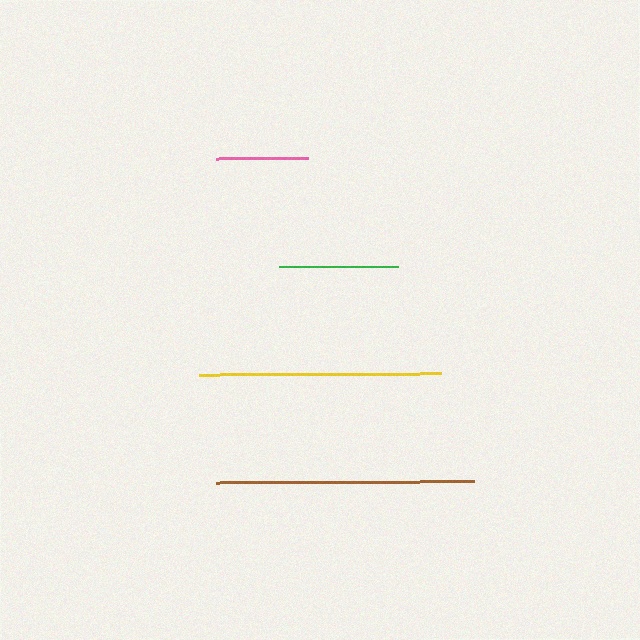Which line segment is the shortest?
The pink line is the shortest at approximately 92 pixels.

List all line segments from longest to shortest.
From longest to shortest: brown, yellow, green, pink.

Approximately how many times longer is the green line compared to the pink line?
The green line is approximately 1.3 times the length of the pink line.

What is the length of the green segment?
The green segment is approximately 118 pixels long.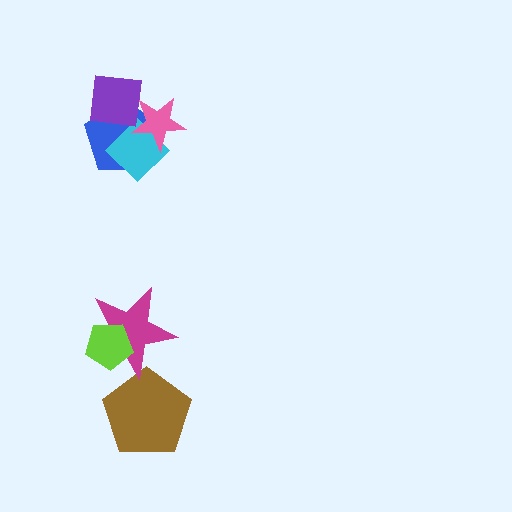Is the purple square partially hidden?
Yes, it is partially covered by another shape.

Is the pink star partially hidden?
No, no other shape covers it.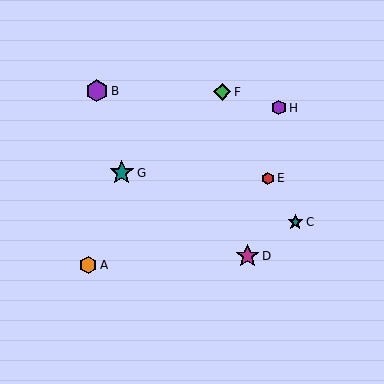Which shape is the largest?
The teal star (labeled G) is the largest.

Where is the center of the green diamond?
The center of the green diamond is at (222, 92).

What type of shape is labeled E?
Shape E is a red hexagon.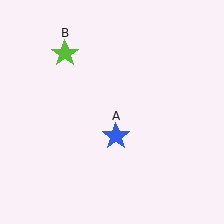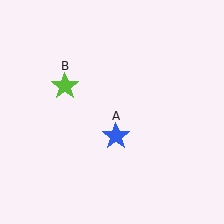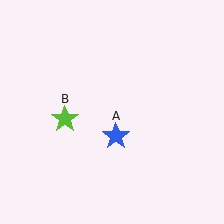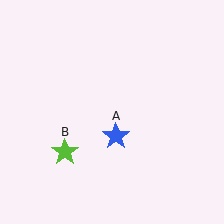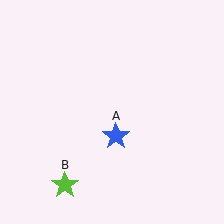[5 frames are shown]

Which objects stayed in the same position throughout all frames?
Blue star (object A) remained stationary.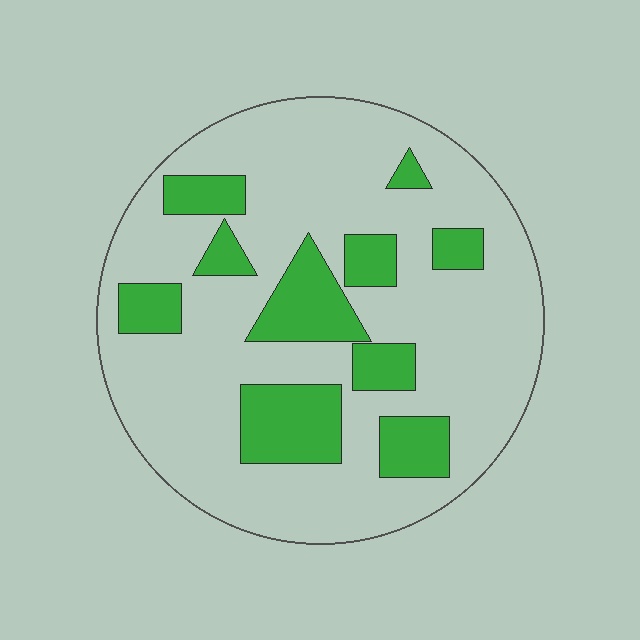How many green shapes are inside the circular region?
10.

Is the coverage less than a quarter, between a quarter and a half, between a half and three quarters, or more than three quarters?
Less than a quarter.